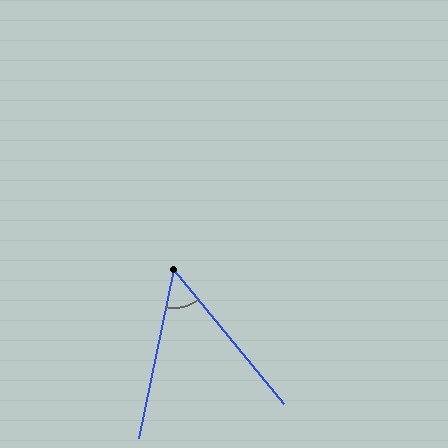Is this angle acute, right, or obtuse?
It is acute.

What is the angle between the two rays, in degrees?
Approximately 51 degrees.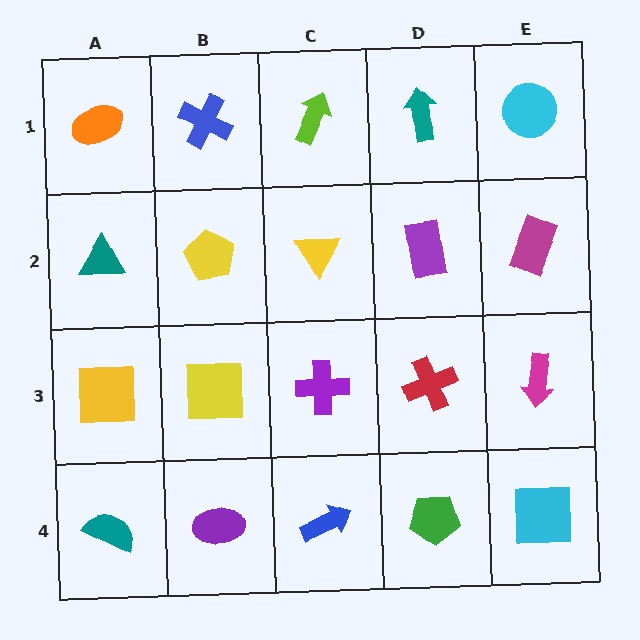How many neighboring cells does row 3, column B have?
4.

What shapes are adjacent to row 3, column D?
A purple rectangle (row 2, column D), a green pentagon (row 4, column D), a purple cross (row 3, column C), a magenta arrow (row 3, column E).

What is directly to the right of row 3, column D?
A magenta arrow.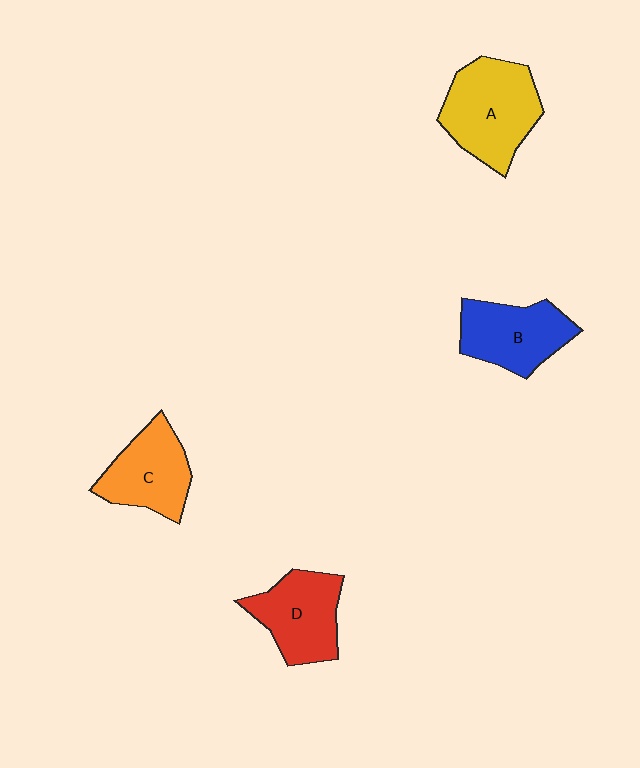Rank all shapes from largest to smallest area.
From largest to smallest: A (yellow), B (blue), D (red), C (orange).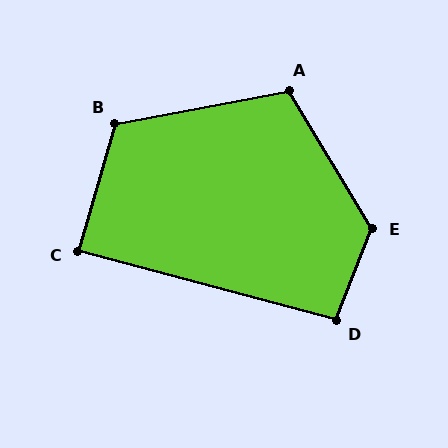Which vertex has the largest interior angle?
E, at approximately 128 degrees.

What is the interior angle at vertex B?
Approximately 117 degrees (obtuse).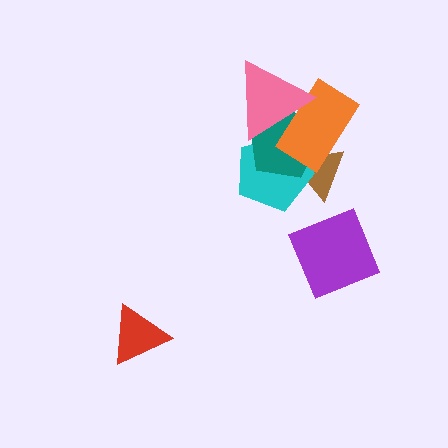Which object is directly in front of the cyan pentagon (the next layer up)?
The teal pentagon is directly in front of the cyan pentagon.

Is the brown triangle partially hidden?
Yes, it is partially covered by another shape.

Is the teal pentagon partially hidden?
Yes, it is partially covered by another shape.